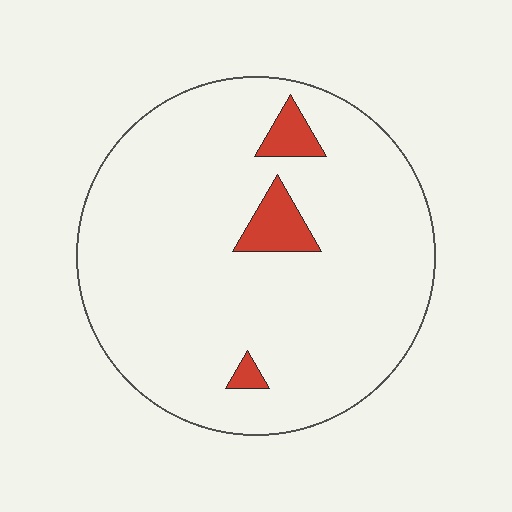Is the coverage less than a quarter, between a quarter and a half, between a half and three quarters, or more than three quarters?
Less than a quarter.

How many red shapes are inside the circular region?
3.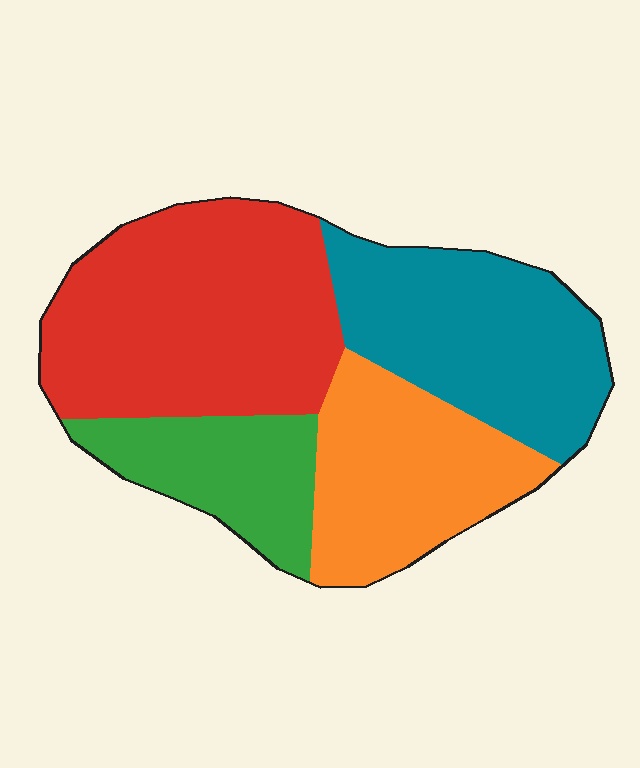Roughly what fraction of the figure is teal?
Teal takes up about one quarter (1/4) of the figure.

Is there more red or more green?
Red.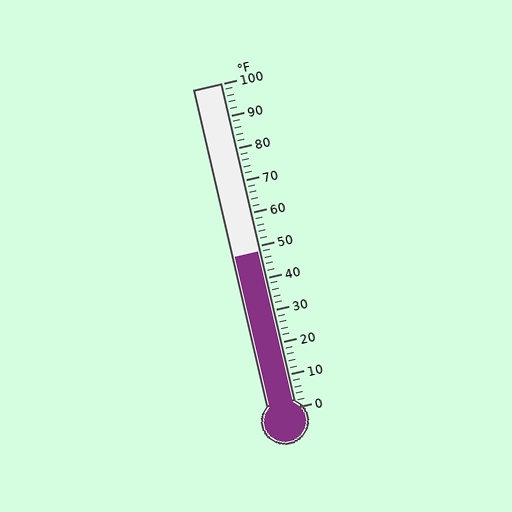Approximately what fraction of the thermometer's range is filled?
The thermometer is filled to approximately 50% of its range.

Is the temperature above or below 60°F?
The temperature is below 60°F.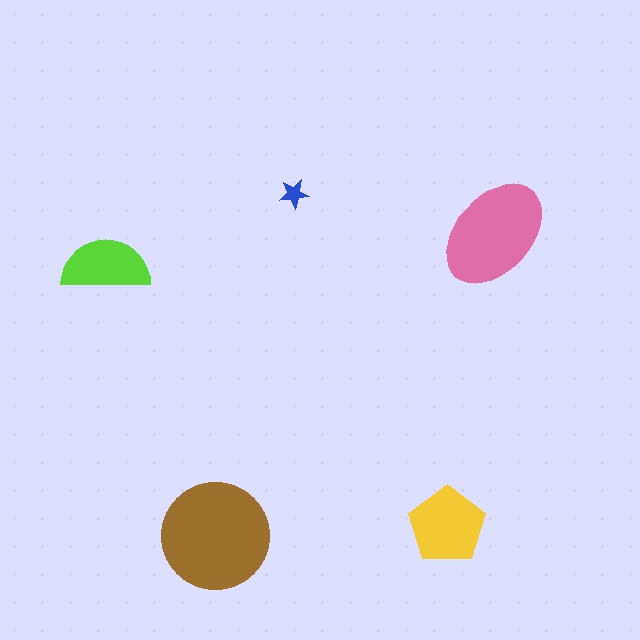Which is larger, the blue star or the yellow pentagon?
The yellow pentagon.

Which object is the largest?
The brown circle.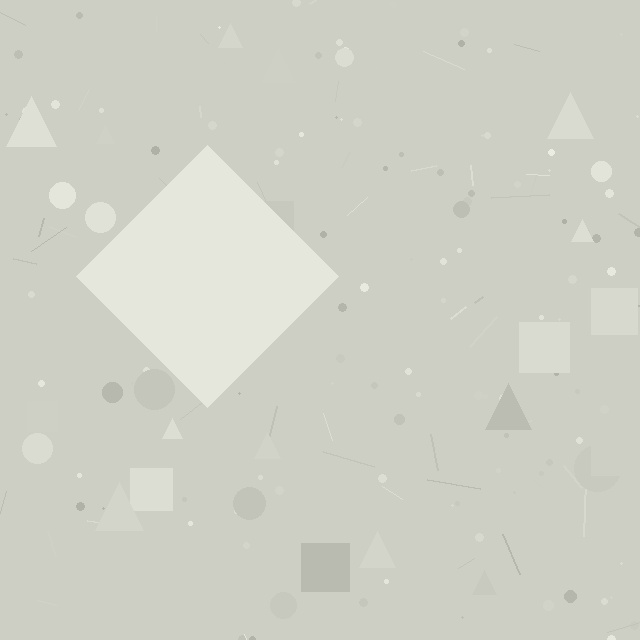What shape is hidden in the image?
A diamond is hidden in the image.